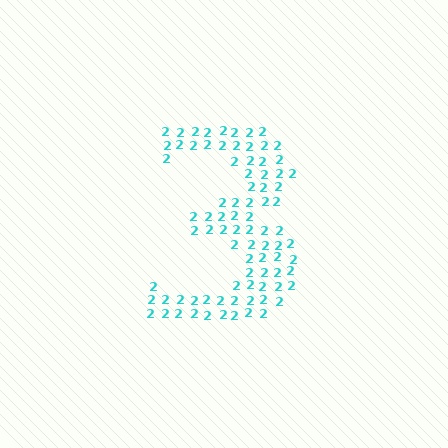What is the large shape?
The large shape is the digit 3.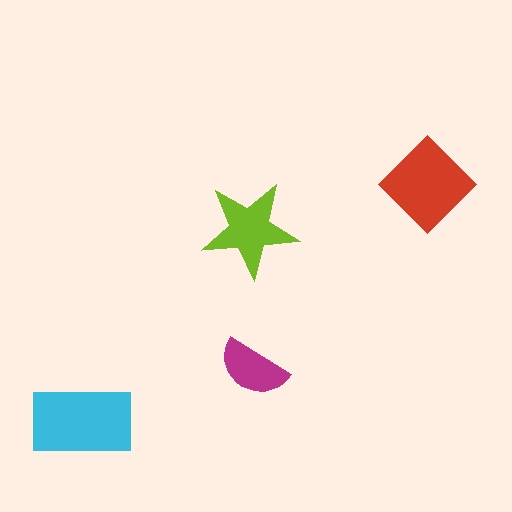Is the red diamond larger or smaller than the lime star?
Larger.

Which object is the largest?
The cyan rectangle.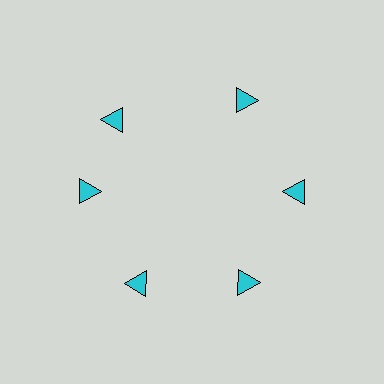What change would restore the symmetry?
The symmetry would be restored by rotating it back into even spacing with its neighbors so that all 6 triangles sit at equal angles and equal distance from the center.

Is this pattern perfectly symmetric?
No. The 6 cyan triangles are arranged in a ring, but one element near the 11 o'clock position is rotated out of alignment along the ring, breaking the 6-fold rotational symmetry.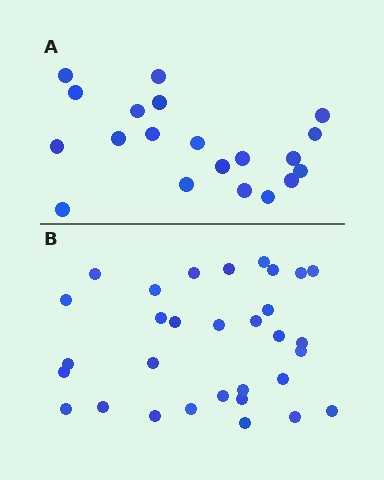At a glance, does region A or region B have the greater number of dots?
Region B (the bottom region) has more dots.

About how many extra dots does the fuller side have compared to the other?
Region B has roughly 12 or so more dots than region A.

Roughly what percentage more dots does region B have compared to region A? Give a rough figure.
About 55% more.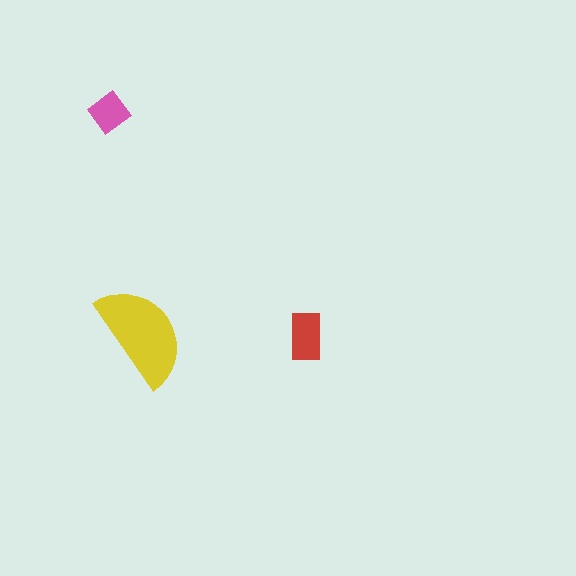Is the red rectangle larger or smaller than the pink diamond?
Larger.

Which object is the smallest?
The pink diamond.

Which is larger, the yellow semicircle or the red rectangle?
The yellow semicircle.